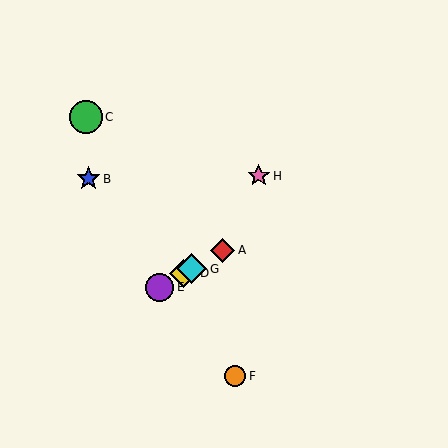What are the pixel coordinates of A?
Object A is at (223, 250).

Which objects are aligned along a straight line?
Objects A, D, E, G are aligned along a straight line.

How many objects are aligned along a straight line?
4 objects (A, D, E, G) are aligned along a straight line.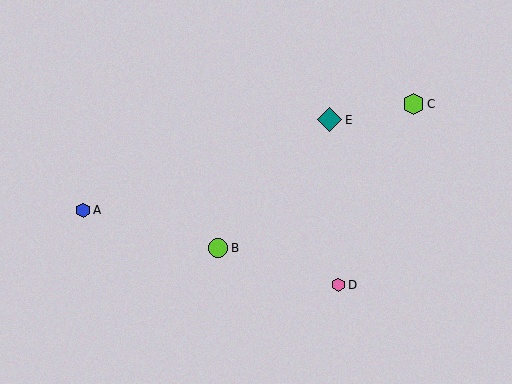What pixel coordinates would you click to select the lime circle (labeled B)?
Click at (218, 248) to select the lime circle B.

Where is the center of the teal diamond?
The center of the teal diamond is at (330, 120).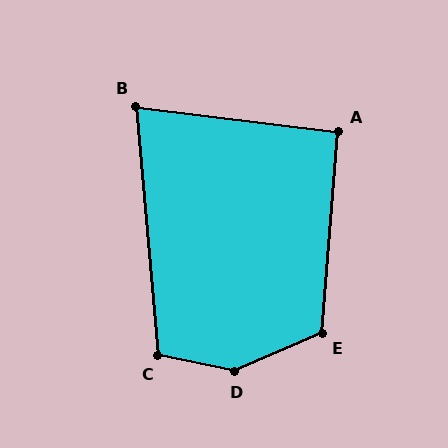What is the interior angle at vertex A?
Approximately 93 degrees (approximately right).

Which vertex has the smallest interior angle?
B, at approximately 78 degrees.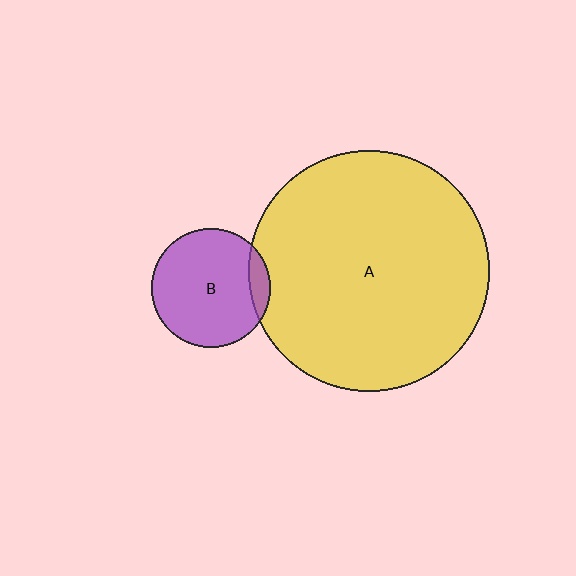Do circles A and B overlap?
Yes.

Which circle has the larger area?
Circle A (yellow).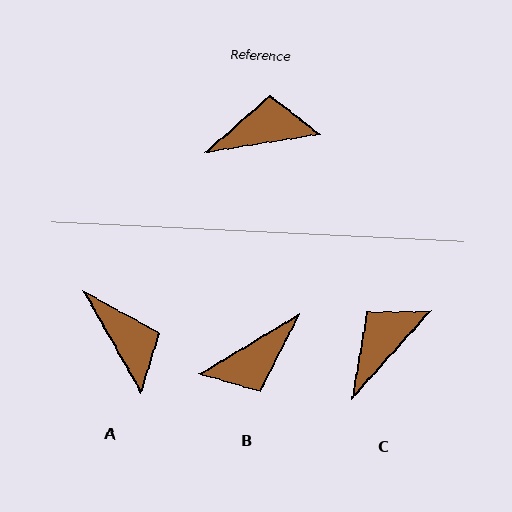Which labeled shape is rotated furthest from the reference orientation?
B, about 158 degrees away.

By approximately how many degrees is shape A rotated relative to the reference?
Approximately 70 degrees clockwise.